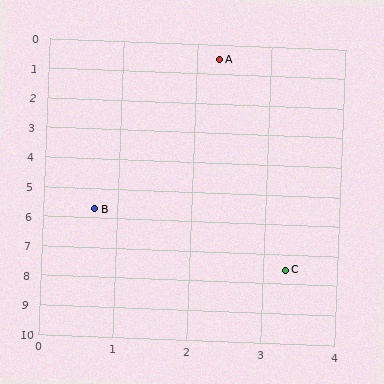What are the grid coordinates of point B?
Point B is at approximately (0.7, 5.7).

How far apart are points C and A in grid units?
Points C and A are about 7.1 grid units apart.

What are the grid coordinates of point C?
Point C is at approximately (3.3, 7.5).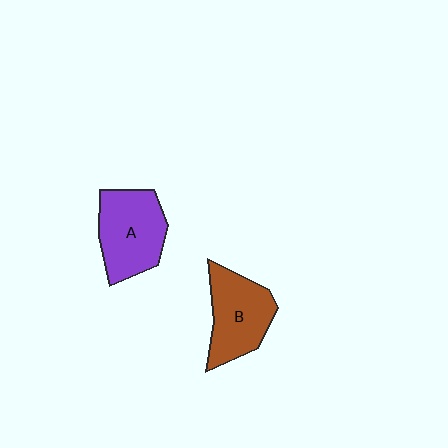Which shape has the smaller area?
Shape B (brown).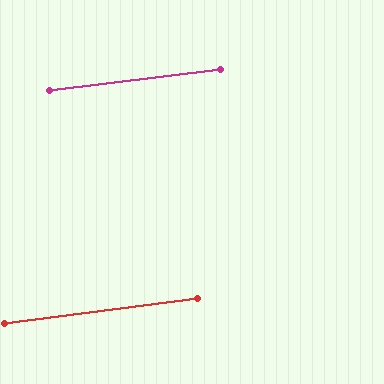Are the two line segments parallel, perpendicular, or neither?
Parallel — their directions differ by only 0.6°.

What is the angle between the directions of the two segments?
Approximately 1 degree.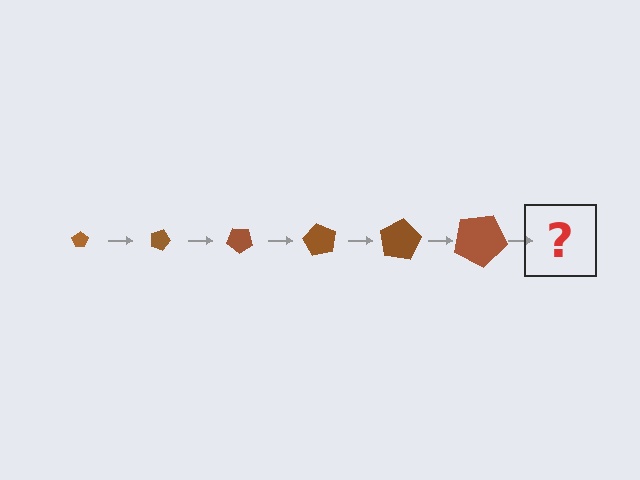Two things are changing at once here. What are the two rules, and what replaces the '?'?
The two rules are that the pentagon grows larger each step and it rotates 20 degrees each step. The '?' should be a pentagon, larger than the previous one and rotated 120 degrees from the start.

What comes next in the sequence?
The next element should be a pentagon, larger than the previous one and rotated 120 degrees from the start.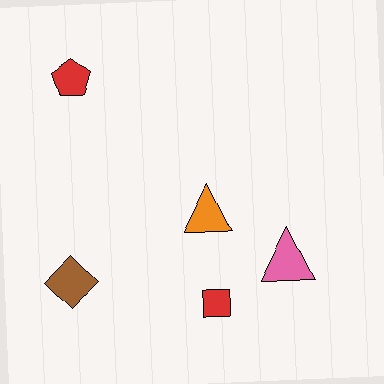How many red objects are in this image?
There are 2 red objects.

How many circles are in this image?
There are no circles.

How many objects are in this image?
There are 5 objects.